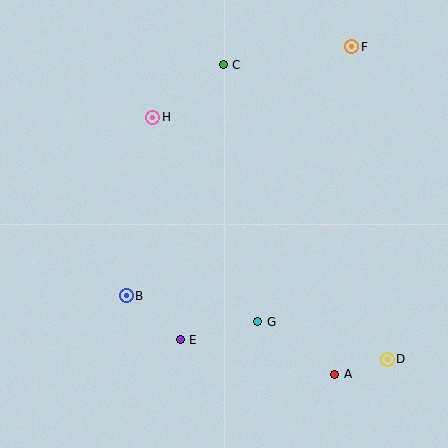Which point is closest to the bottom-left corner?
Point B is closest to the bottom-left corner.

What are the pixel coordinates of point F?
Point F is at (352, 47).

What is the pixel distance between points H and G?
The distance between H and G is 230 pixels.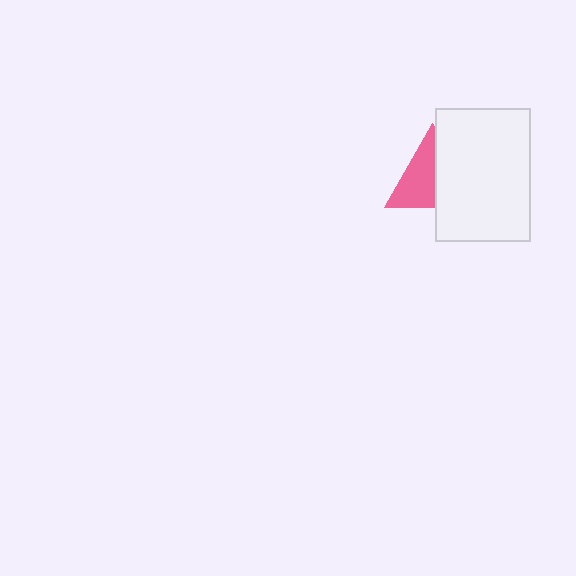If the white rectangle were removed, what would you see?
You would see the complete pink triangle.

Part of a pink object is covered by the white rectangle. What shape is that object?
It is a triangle.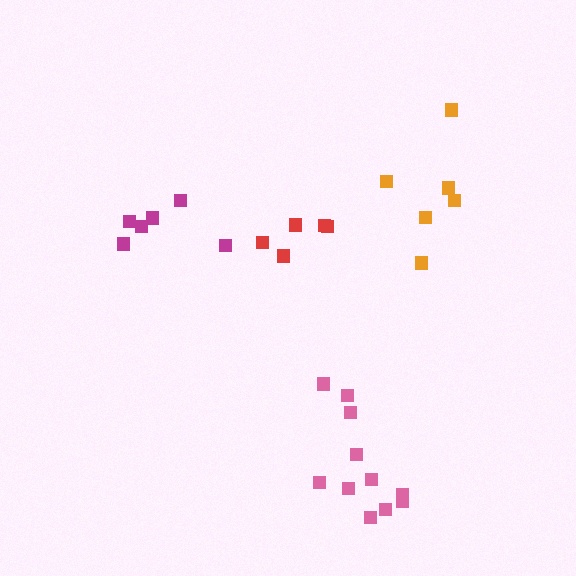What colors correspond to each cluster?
The clusters are colored: orange, pink, magenta, red.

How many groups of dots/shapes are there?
There are 4 groups.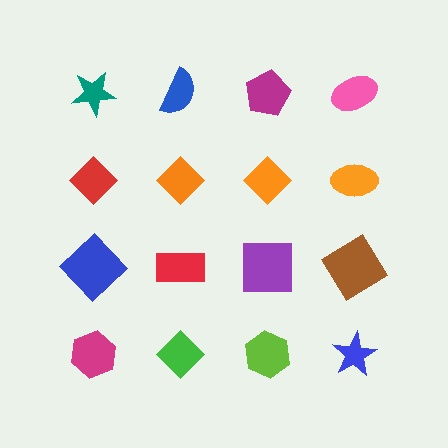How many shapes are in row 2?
4 shapes.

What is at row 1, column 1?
A teal star.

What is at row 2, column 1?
A red diamond.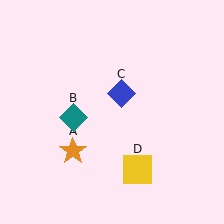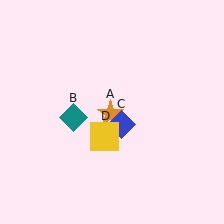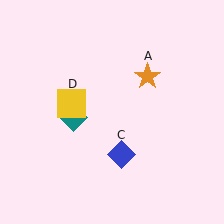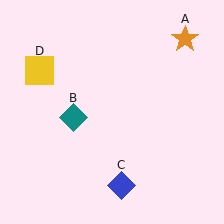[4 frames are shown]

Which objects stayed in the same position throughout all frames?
Teal diamond (object B) remained stationary.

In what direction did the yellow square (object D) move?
The yellow square (object D) moved up and to the left.